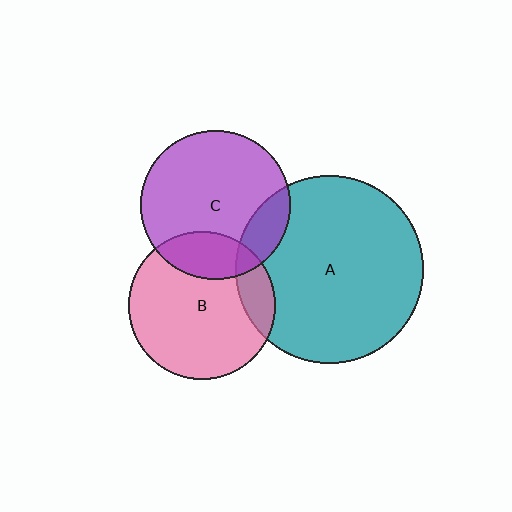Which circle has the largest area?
Circle A (teal).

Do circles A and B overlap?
Yes.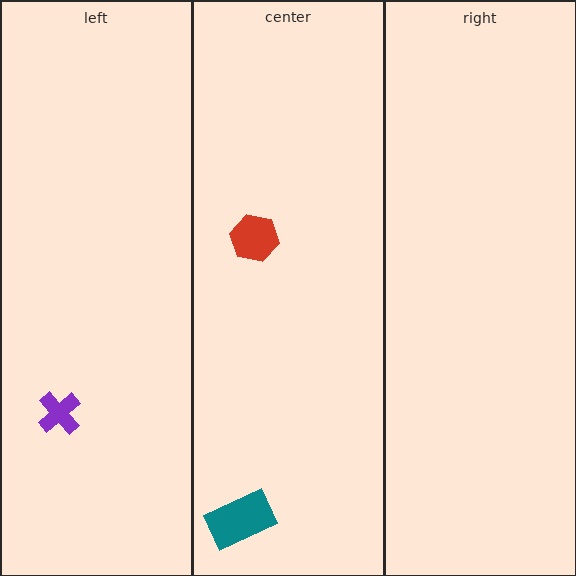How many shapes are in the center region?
2.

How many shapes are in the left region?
1.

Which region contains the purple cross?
The left region.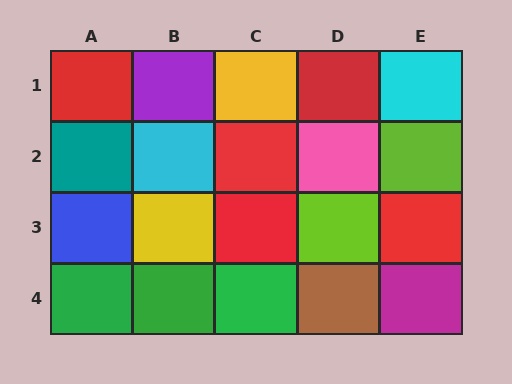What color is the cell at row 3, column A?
Blue.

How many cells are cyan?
2 cells are cyan.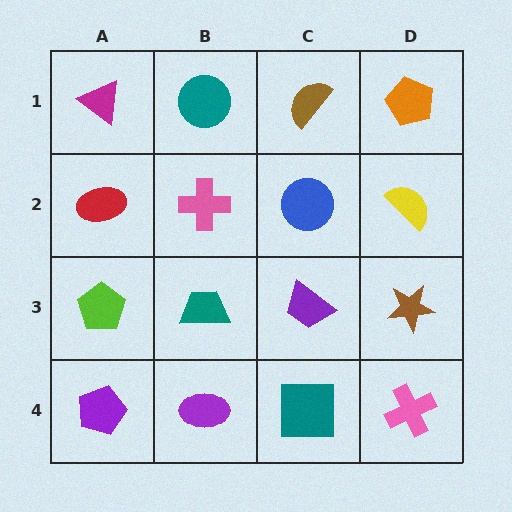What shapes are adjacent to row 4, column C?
A purple trapezoid (row 3, column C), a purple ellipse (row 4, column B), a pink cross (row 4, column D).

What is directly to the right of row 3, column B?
A purple trapezoid.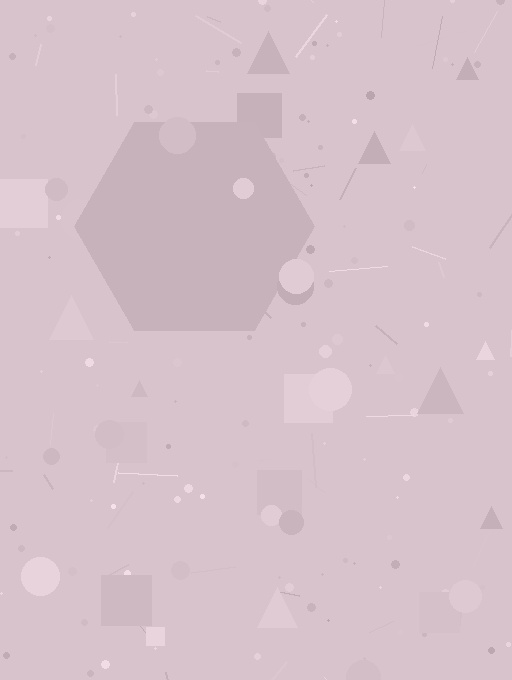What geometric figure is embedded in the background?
A hexagon is embedded in the background.